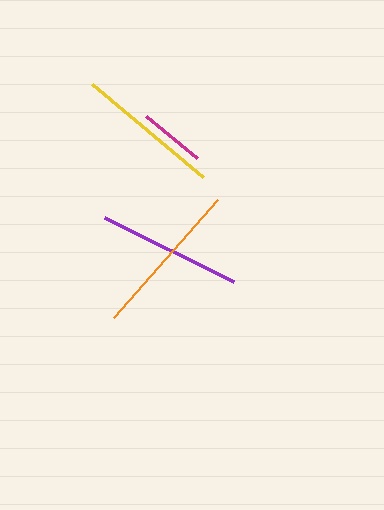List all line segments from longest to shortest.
From longest to shortest: orange, yellow, purple, magenta.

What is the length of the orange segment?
The orange segment is approximately 157 pixels long.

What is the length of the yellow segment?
The yellow segment is approximately 145 pixels long.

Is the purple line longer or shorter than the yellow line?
The yellow line is longer than the purple line.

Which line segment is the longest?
The orange line is the longest at approximately 157 pixels.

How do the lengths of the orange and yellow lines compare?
The orange and yellow lines are approximately the same length.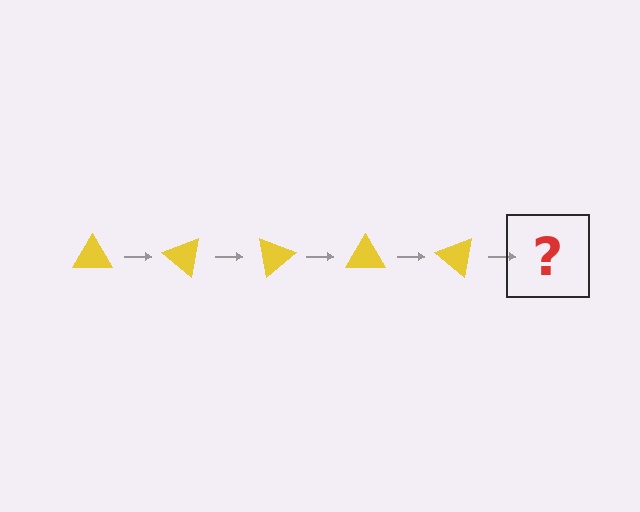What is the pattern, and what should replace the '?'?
The pattern is that the triangle rotates 40 degrees each step. The '?' should be a yellow triangle rotated 200 degrees.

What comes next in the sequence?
The next element should be a yellow triangle rotated 200 degrees.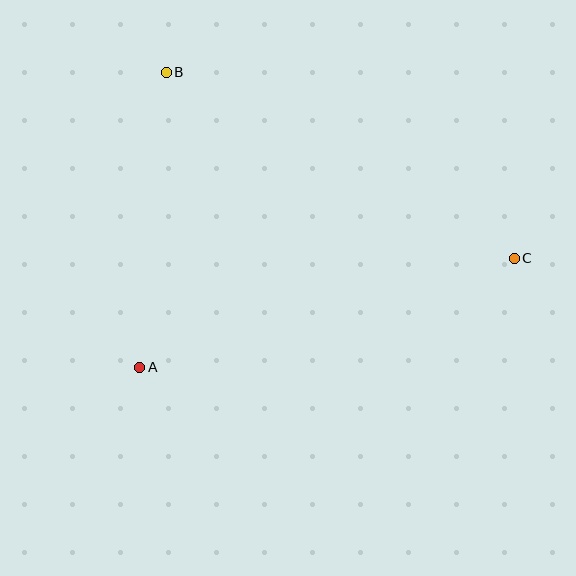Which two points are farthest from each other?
Points B and C are farthest from each other.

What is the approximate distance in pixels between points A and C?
The distance between A and C is approximately 390 pixels.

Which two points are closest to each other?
Points A and B are closest to each other.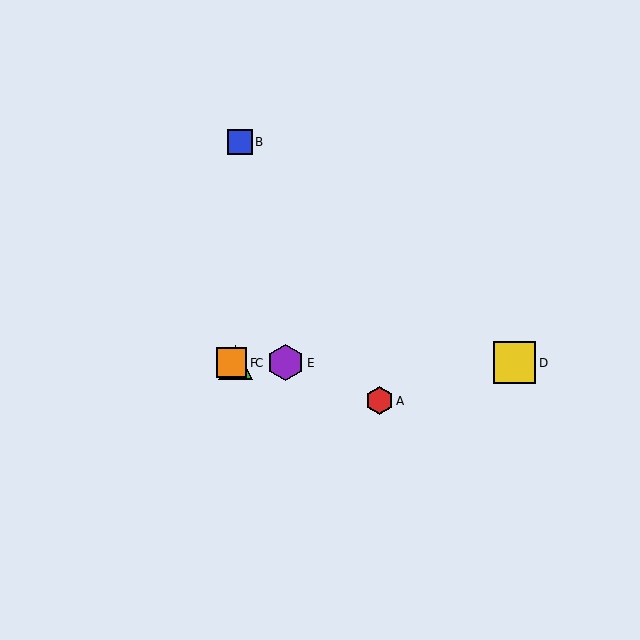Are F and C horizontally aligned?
Yes, both are at y≈363.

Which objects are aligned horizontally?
Objects C, D, E, F are aligned horizontally.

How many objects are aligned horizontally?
4 objects (C, D, E, F) are aligned horizontally.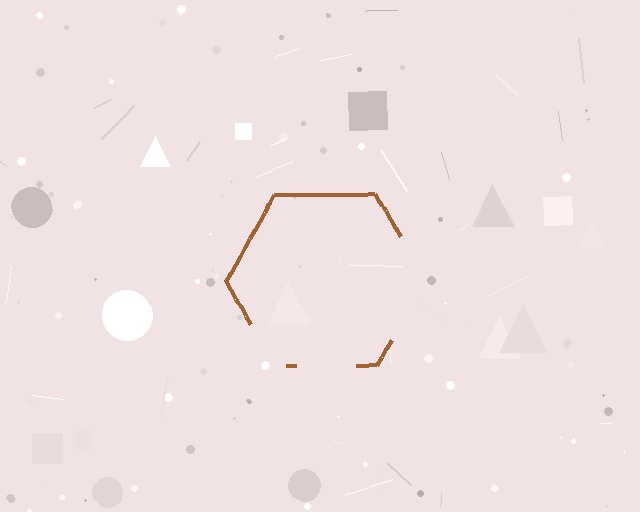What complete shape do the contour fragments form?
The contour fragments form a hexagon.